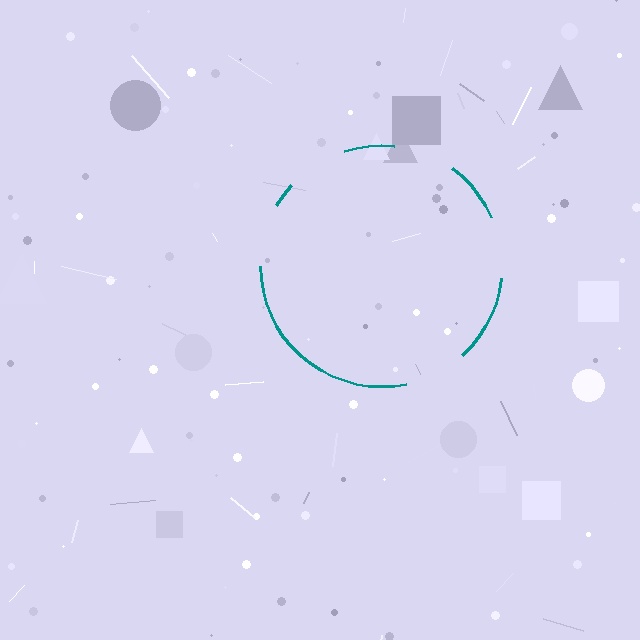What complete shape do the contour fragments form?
The contour fragments form a circle.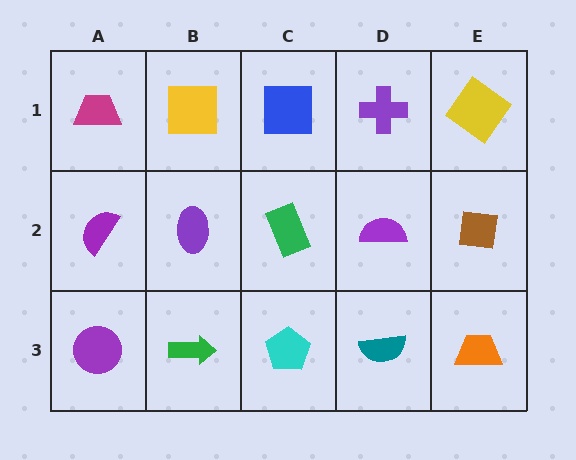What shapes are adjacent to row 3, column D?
A purple semicircle (row 2, column D), a cyan pentagon (row 3, column C), an orange trapezoid (row 3, column E).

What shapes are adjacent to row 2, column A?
A magenta trapezoid (row 1, column A), a purple circle (row 3, column A), a purple ellipse (row 2, column B).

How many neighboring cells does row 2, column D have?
4.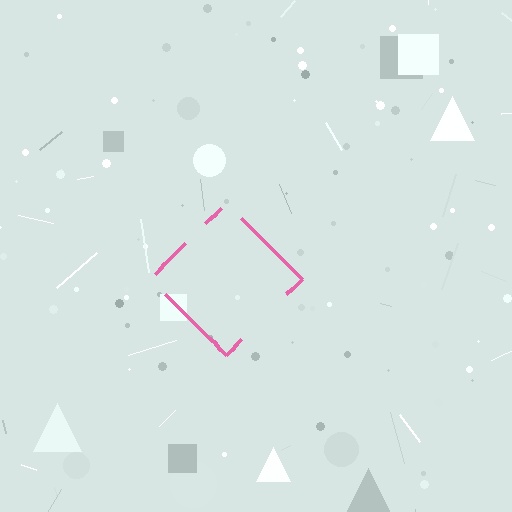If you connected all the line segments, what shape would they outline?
They would outline a diamond.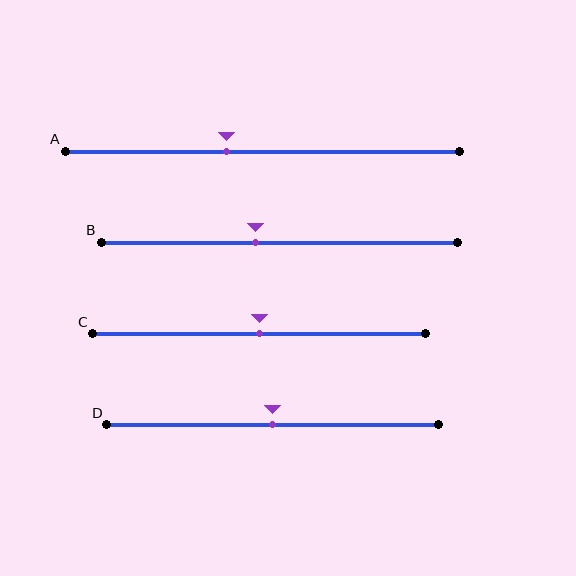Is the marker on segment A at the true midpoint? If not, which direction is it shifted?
No, the marker on segment A is shifted to the left by about 9% of the segment length.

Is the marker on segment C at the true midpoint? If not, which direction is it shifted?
Yes, the marker on segment C is at the true midpoint.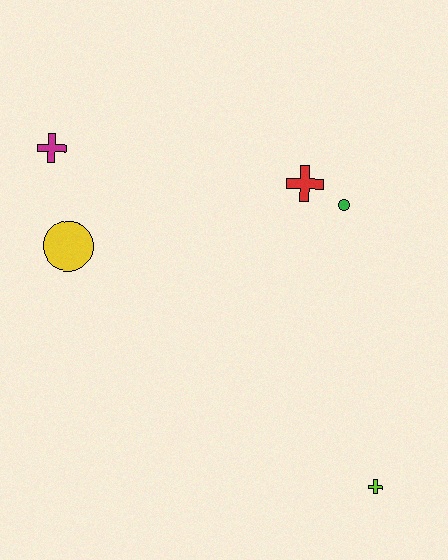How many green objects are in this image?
There is 1 green object.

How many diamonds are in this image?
There are no diamonds.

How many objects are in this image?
There are 5 objects.